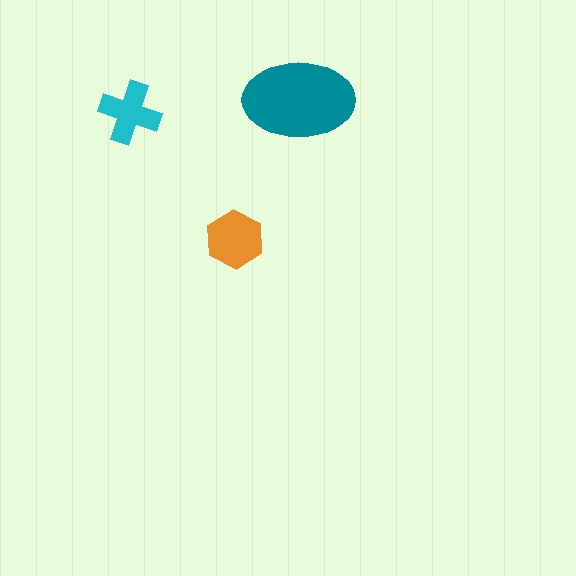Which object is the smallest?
The cyan cross.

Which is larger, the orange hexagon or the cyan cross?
The orange hexagon.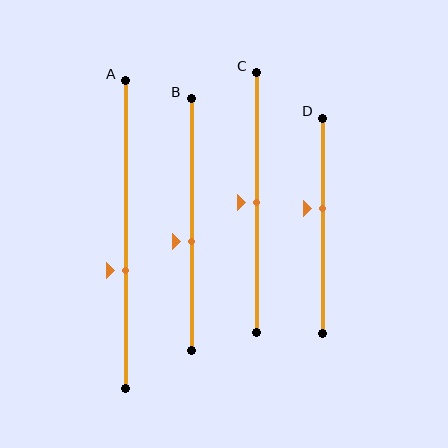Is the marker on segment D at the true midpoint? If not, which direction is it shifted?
No, the marker on segment D is shifted upward by about 8% of the segment length.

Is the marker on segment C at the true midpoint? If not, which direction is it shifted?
Yes, the marker on segment C is at the true midpoint.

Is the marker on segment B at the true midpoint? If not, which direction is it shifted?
No, the marker on segment B is shifted downward by about 7% of the segment length.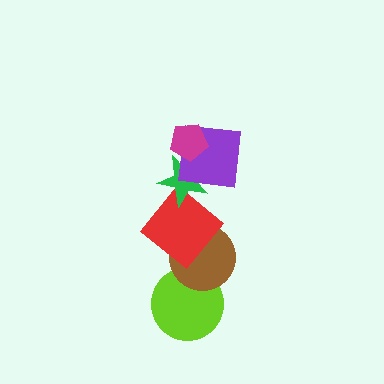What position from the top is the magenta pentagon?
The magenta pentagon is 1st from the top.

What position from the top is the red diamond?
The red diamond is 4th from the top.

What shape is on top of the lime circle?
The brown circle is on top of the lime circle.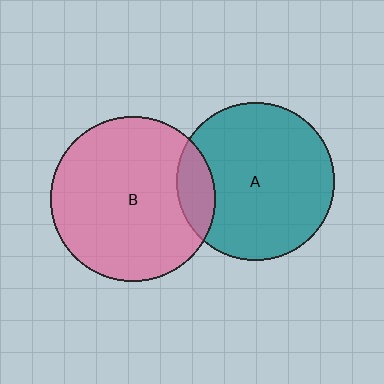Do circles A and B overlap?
Yes.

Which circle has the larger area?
Circle B (pink).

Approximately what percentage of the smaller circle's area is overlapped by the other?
Approximately 15%.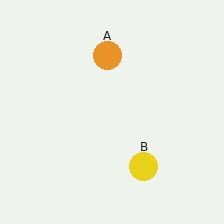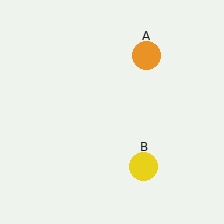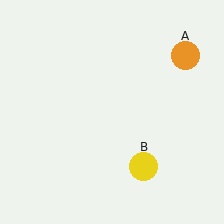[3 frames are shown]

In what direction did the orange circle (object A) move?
The orange circle (object A) moved right.